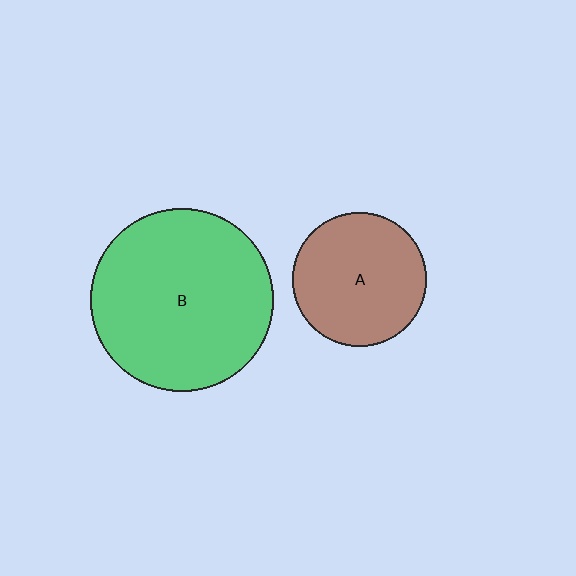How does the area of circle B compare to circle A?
Approximately 1.9 times.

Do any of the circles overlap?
No, none of the circles overlap.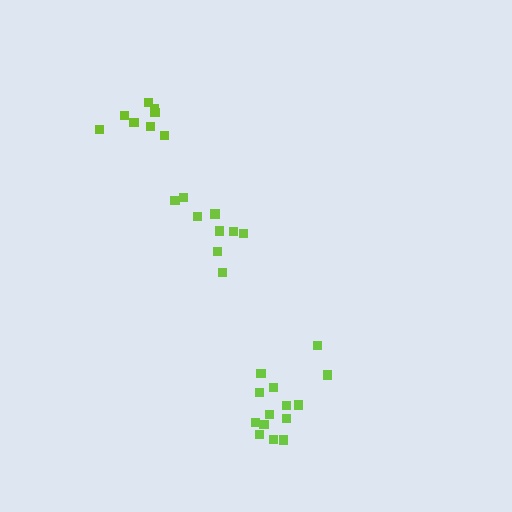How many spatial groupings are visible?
There are 3 spatial groupings.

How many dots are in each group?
Group 1: 14 dots, Group 2: 9 dots, Group 3: 8 dots (31 total).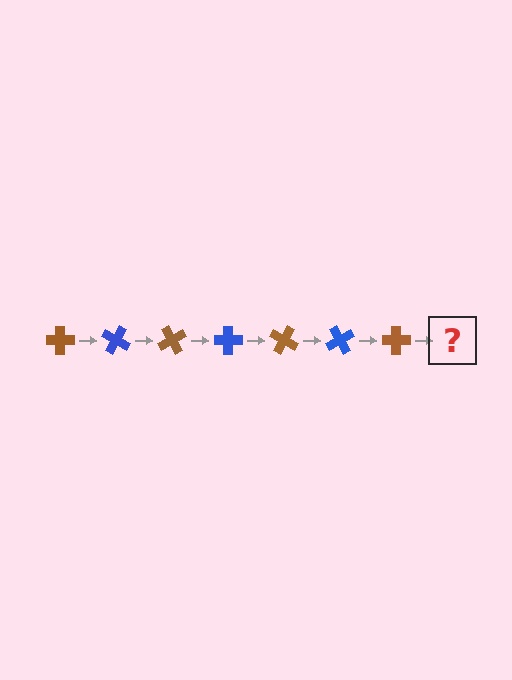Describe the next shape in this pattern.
It should be a blue cross, rotated 210 degrees from the start.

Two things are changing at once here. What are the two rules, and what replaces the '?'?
The two rules are that it rotates 30 degrees each step and the color cycles through brown and blue. The '?' should be a blue cross, rotated 210 degrees from the start.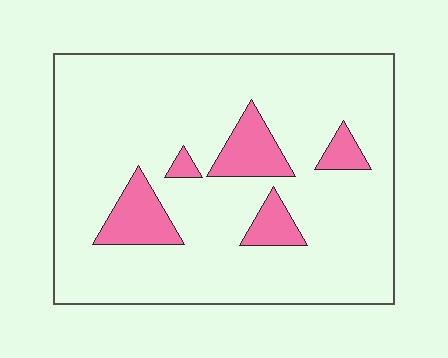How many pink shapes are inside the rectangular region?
5.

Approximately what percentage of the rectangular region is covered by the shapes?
Approximately 15%.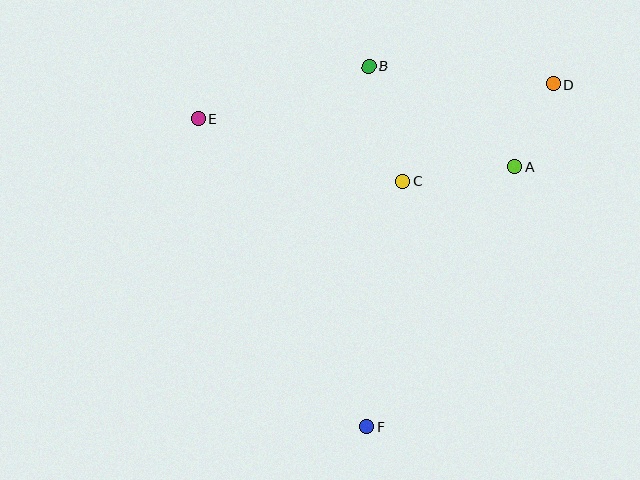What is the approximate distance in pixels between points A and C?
The distance between A and C is approximately 113 pixels.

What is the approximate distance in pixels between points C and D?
The distance between C and D is approximately 179 pixels.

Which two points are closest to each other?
Points A and D are closest to each other.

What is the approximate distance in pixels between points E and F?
The distance between E and F is approximately 351 pixels.